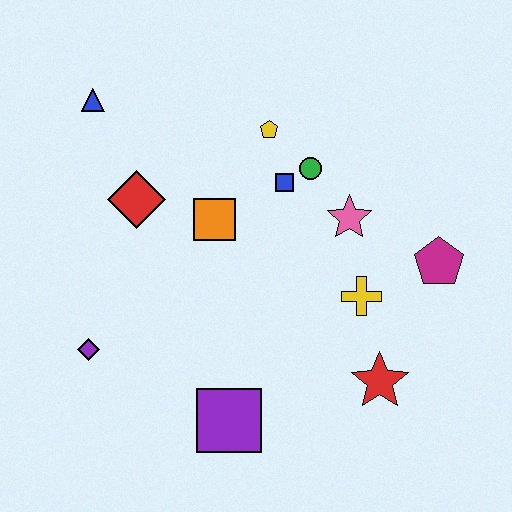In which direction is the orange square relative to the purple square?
The orange square is above the purple square.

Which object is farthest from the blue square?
The purple diamond is farthest from the blue square.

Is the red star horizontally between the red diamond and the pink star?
No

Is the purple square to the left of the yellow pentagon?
Yes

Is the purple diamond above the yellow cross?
No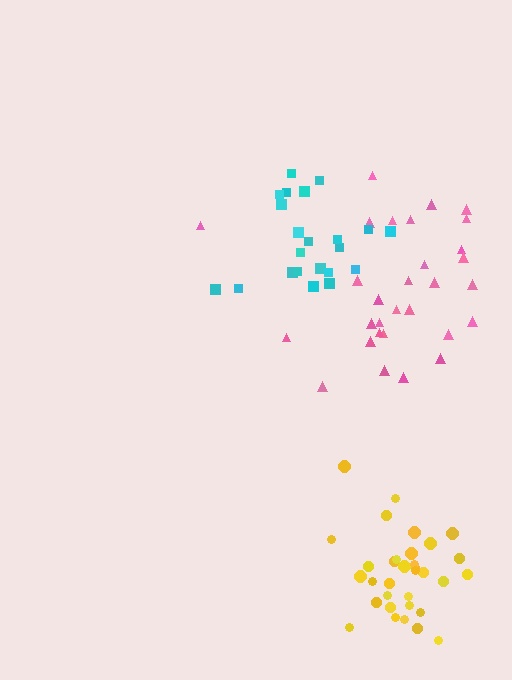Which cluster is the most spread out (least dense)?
Pink.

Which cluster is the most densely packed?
Yellow.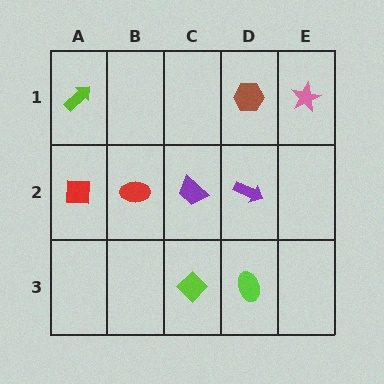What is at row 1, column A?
A lime arrow.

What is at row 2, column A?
A red square.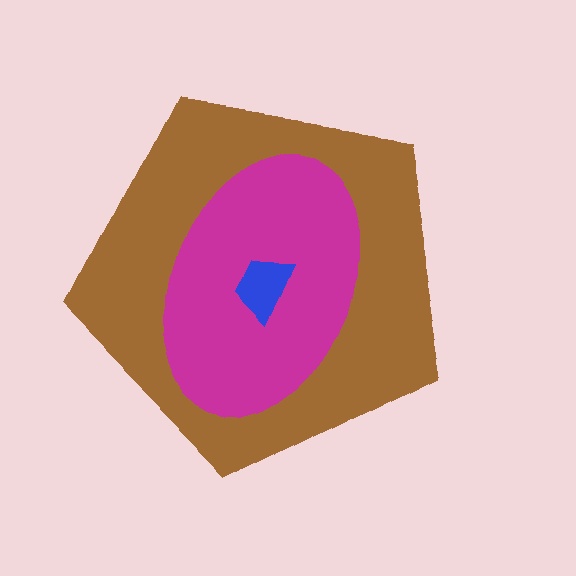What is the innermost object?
The blue trapezoid.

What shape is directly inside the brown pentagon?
The magenta ellipse.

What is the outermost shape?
The brown pentagon.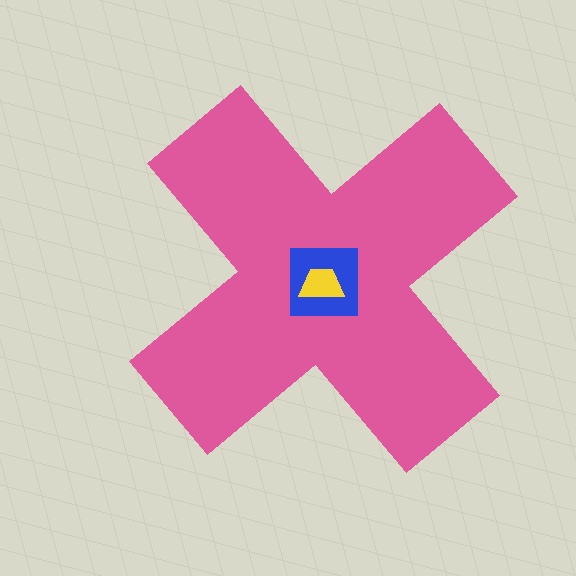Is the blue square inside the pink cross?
Yes.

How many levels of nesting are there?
3.